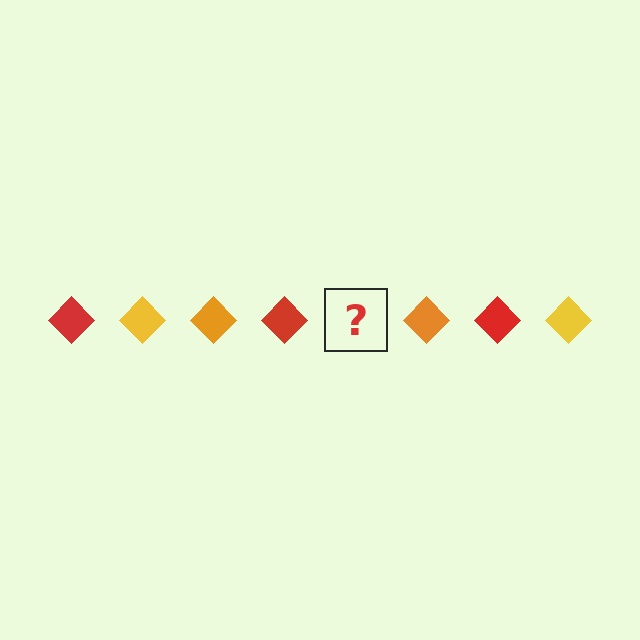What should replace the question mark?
The question mark should be replaced with a yellow diamond.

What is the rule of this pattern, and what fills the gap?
The rule is that the pattern cycles through red, yellow, orange diamonds. The gap should be filled with a yellow diamond.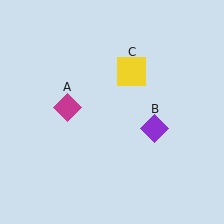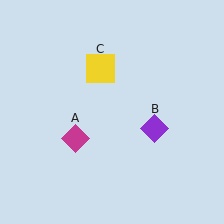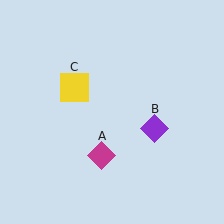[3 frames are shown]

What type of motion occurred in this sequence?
The magenta diamond (object A), yellow square (object C) rotated counterclockwise around the center of the scene.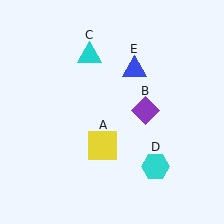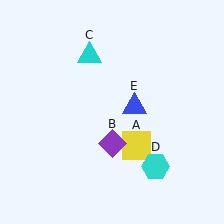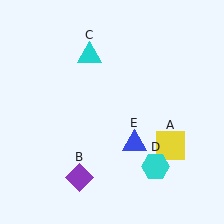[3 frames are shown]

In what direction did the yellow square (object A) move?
The yellow square (object A) moved right.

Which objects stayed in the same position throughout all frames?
Cyan triangle (object C) and cyan hexagon (object D) remained stationary.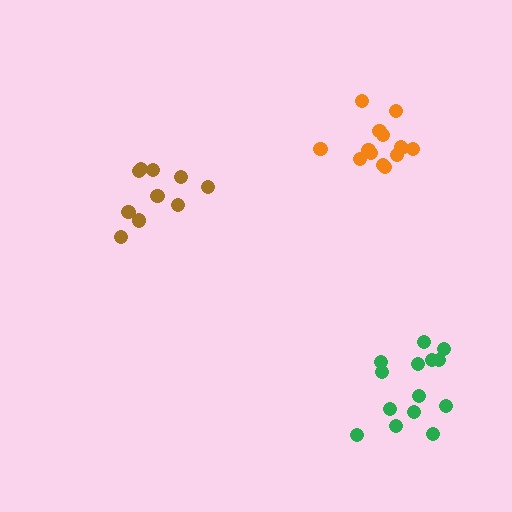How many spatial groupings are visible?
There are 3 spatial groupings.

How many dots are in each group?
Group 1: 14 dots, Group 2: 10 dots, Group 3: 14 dots (38 total).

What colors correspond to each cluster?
The clusters are colored: orange, brown, green.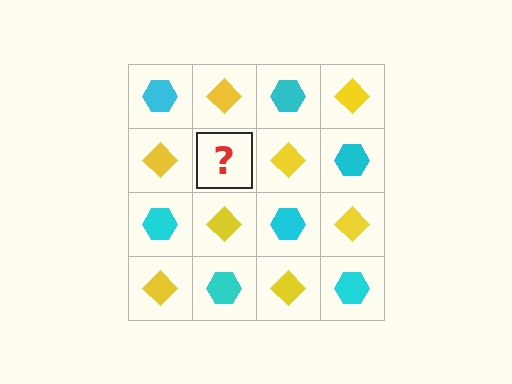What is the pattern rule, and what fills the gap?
The rule is that it alternates cyan hexagon and yellow diamond in a checkerboard pattern. The gap should be filled with a cyan hexagon.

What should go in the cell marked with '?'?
The missing cell should contain a cyan hexagon.